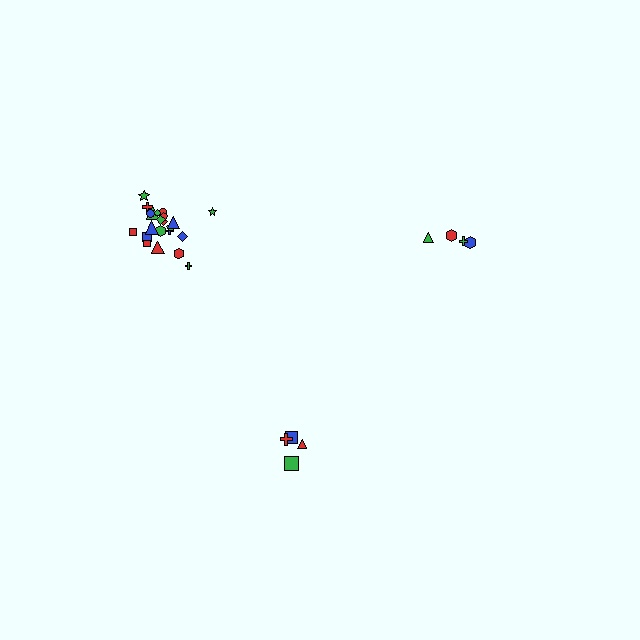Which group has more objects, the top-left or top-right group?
The top-left group.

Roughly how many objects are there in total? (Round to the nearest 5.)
Roughly 30 objects in total.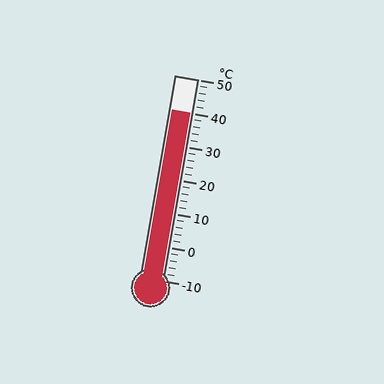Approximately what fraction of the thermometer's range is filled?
The thermometer is filled to approximately 85% of its range.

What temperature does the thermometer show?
The thermometer shows approximately 40°C.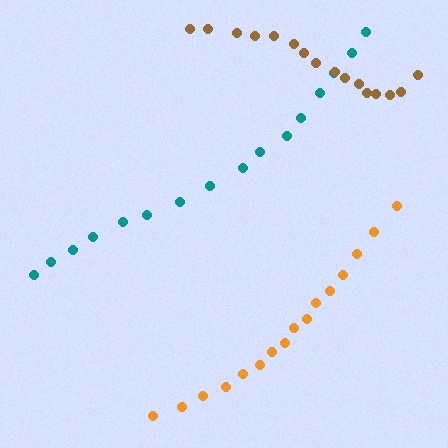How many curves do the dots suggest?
There are 3 distinct paths.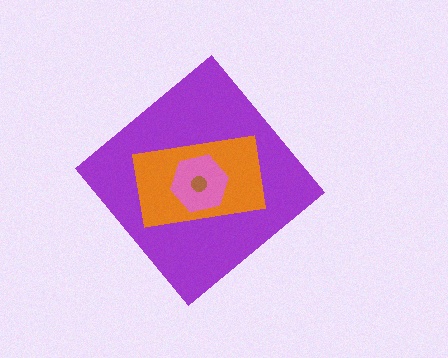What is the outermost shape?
The purple diamond.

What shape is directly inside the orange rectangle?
The pink hexagon.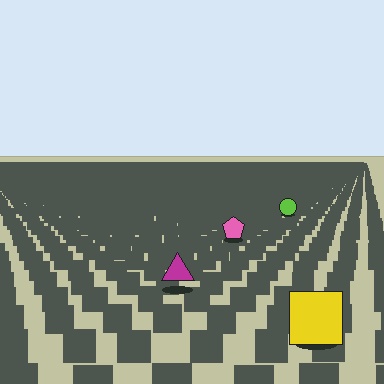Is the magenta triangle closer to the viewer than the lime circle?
Yes. The magenta triangle is closer — you can tell from the texture gradient: the ground texture is coarser near it.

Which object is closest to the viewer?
The yellow square is closest. The texture marks near it are larger and more spread out.